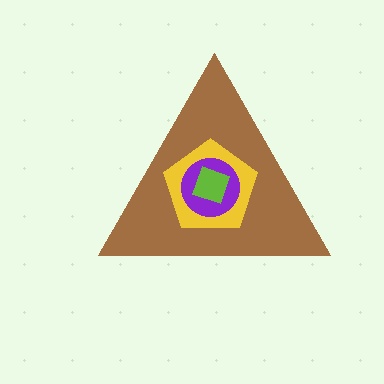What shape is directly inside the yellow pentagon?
The purple circle.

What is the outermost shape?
The brown triangle.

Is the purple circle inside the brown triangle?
Yes.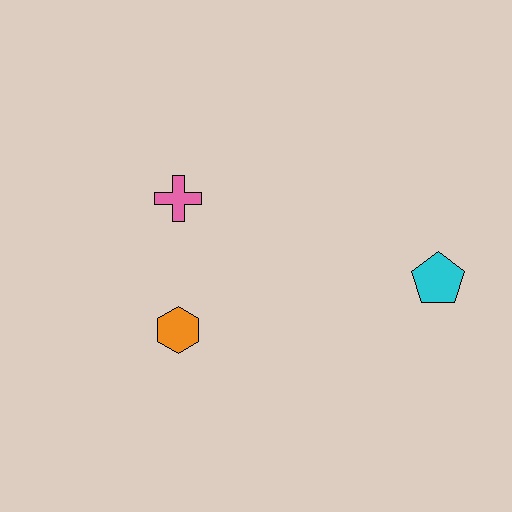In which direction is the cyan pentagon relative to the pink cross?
The cyan pentagon is to the right of the pink cross.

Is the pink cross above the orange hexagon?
Yes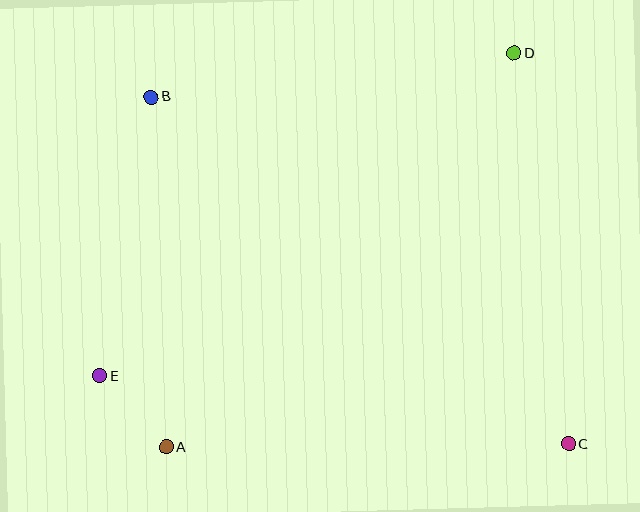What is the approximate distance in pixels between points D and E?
The distance between D and E is approximately 525 pixels.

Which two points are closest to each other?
Points A and E are closest to each other.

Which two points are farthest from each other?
Points B and C are farthest from each other.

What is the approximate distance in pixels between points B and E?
The distance between B and E is approximately 283 pixels.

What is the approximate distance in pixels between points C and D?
The distance between C and D is approximately 395 pixels.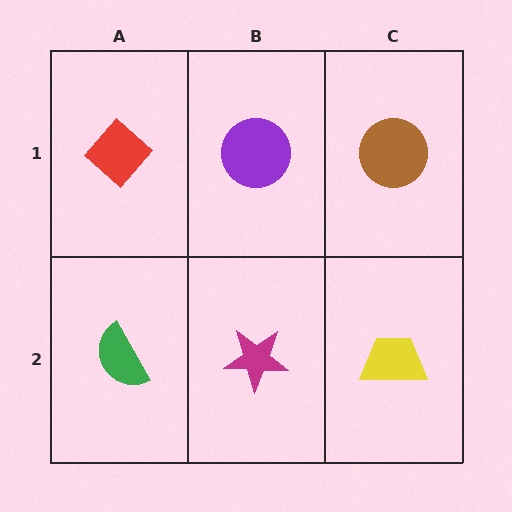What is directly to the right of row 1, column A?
A purple circle.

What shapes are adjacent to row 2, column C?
A brown circle (row 1, column C), a magenta star (row 2, column B).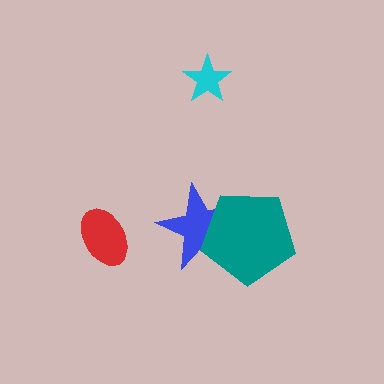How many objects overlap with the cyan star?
0 objects overlap with the cyan star.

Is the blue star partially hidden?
Yes, it is partially covered by another shape.